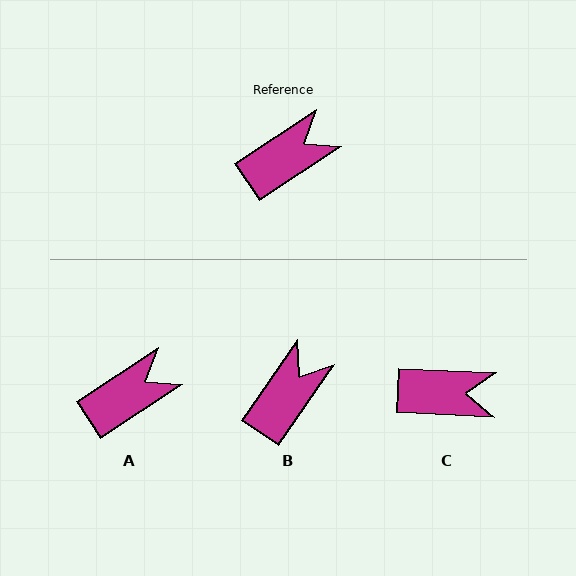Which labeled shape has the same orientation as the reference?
A.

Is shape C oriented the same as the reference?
No, it is off by about 36 degrees.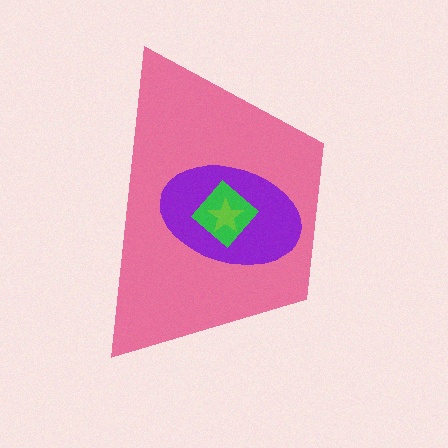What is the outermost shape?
The pink trapezoid.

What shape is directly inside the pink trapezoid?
The purple ellipse.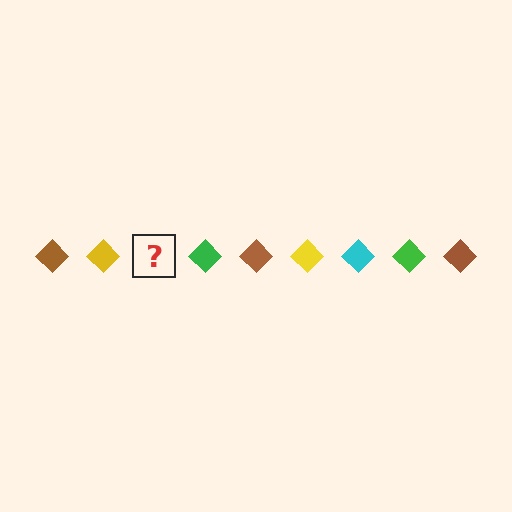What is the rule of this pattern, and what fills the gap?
The rule is that the pattern cycles through brown, yellow, cyan, green diamonds. The gap should be filled with a cyan diamond.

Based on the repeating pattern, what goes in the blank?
The blank should be a cyan diamond.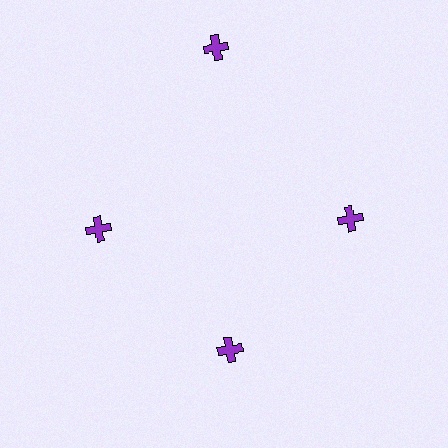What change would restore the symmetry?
The symmetry would be restored by moving it inward, back onto the ring so that all 4 crosses sit at equal angles and equal distance from the center.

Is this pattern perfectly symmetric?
No. The 4 purple crosses are arranged in a ring, but one element near the 12 o'clock position is pushed outward from the center, breaking the 4-fold rotational symmetry.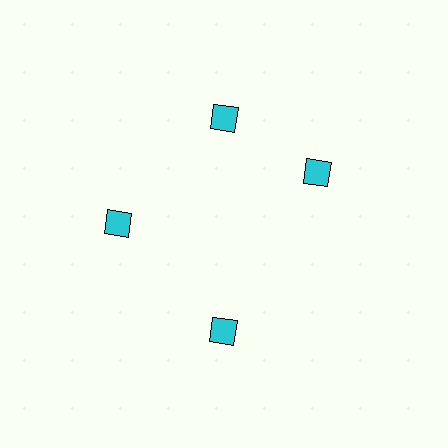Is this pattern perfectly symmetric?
No. The 4 cyan diamonds are arranged in a ring, but one element near the 3 o'clock position is rotated out of alignment along the ring, breaking the 4-fold rotational symmetry.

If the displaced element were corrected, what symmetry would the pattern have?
It would have 4-fold rotational symmetry — the pattern would map onto itself every 90 degrees.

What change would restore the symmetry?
The symmetry would be restored by rotating it back into even spacing with its neighbors so that all 4 diamonds sit at equal angles and equal distance from the center.